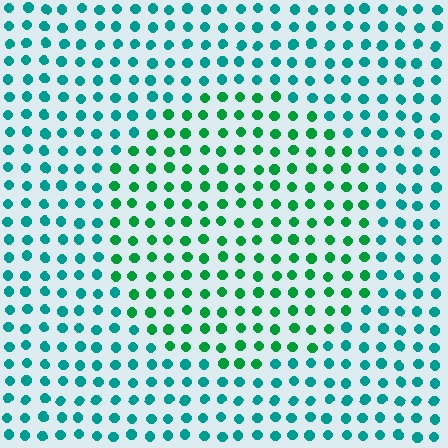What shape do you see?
I see a circle.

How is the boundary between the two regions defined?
The boundary is defined purely by a slight shift in hue (about 34 degrees). Spacing, size, and orientation are identical on both sides.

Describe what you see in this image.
The image is filled with small teal elements in a uniform arrangement. A circle-shaped region is visible where the elements are tinted to a slightly different hue, forming a subtle color boundary.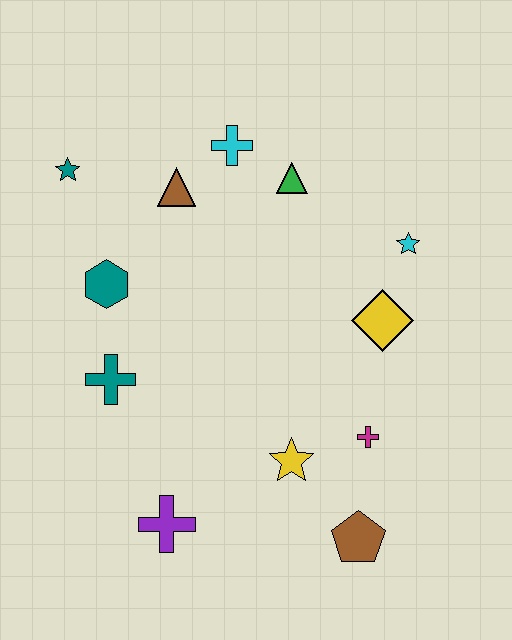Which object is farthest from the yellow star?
The teal star is farthest from the yellow star.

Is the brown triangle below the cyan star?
No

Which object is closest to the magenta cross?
The yellow star is closest to the magenta cross.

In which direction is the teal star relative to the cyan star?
The teal star is to the left of the cyan star.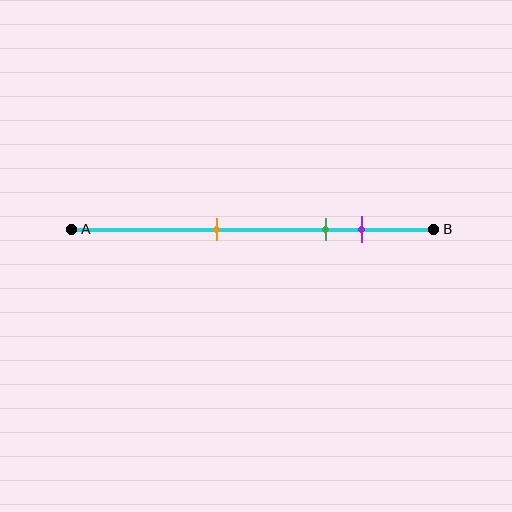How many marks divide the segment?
There are 3 marks dividing the segment.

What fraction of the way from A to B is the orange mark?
The orange mark is approximately 40% (0.4) of the way from A to B.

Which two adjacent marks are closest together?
The green and purple marks are the closest adjacent pair.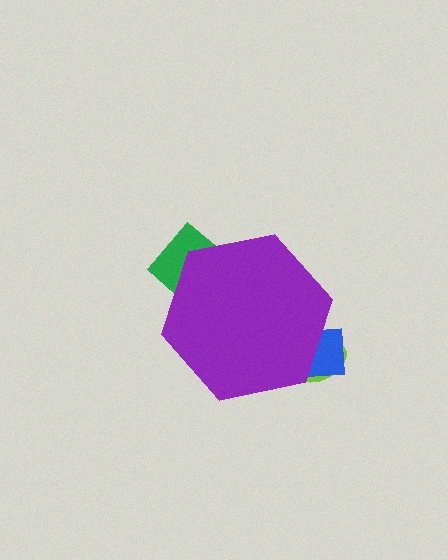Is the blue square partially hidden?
Yes, the blue square is partially hidden behind the purple hexagon.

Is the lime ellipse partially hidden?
Yes, the lime ellipse is partially hidden behind the purple hexagon.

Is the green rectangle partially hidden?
Yes, the green rectangle is partially hidden behind the purple hexagon.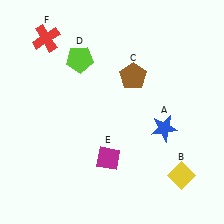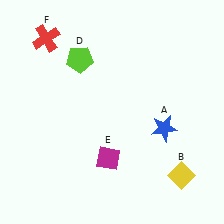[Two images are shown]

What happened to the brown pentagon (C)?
The brown pentagon (C) was removed in Image 2. It was in the top-right area of Image 1.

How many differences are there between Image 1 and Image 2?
There is 1 difference between the two images.